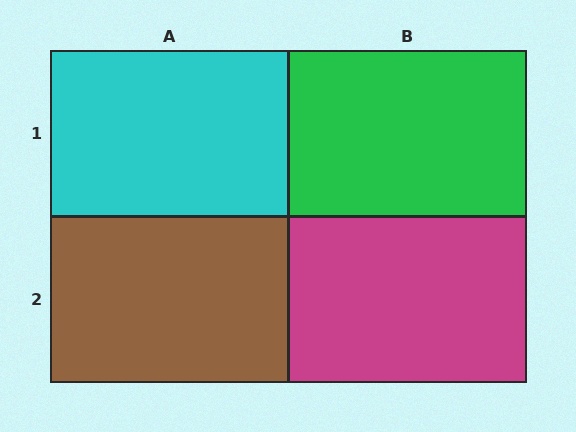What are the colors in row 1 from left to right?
Cyan, green.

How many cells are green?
1 cell is green.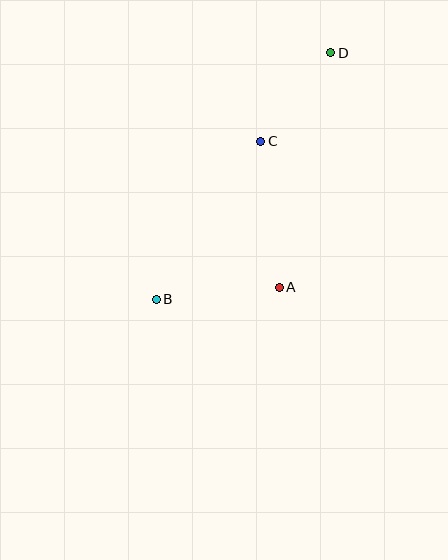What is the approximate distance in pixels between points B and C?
The distance between B and C is approximately 189 pixels.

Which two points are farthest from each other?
Points B and D are farthest from each other.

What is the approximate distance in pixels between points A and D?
The distance between A and D is approximately 240 pixels.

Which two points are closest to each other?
Points C and D are closest to each other.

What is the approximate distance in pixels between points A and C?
The distance between A and C is approximately 147 pixels.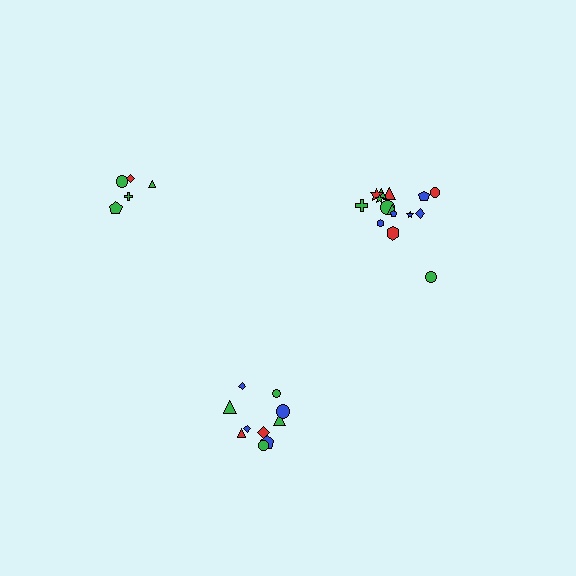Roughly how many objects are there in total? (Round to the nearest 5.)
Roughly 30 objects in total.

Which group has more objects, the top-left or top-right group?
The top-right group.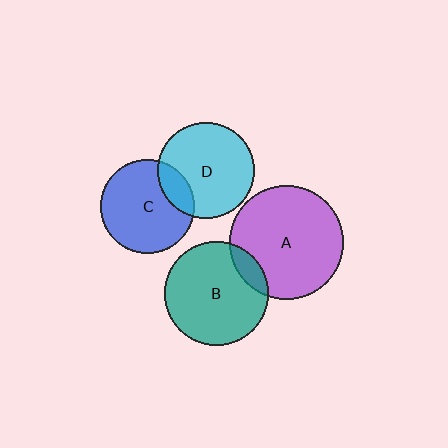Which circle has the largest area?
Circle A (purple).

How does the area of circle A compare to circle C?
Approximately 1.5 times.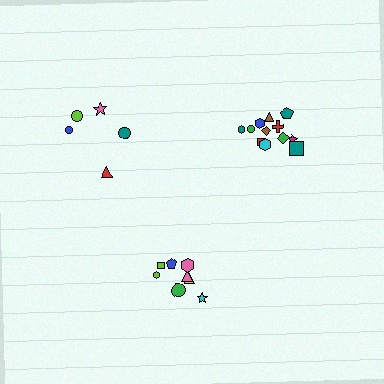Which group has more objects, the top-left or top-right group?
The top-right group.